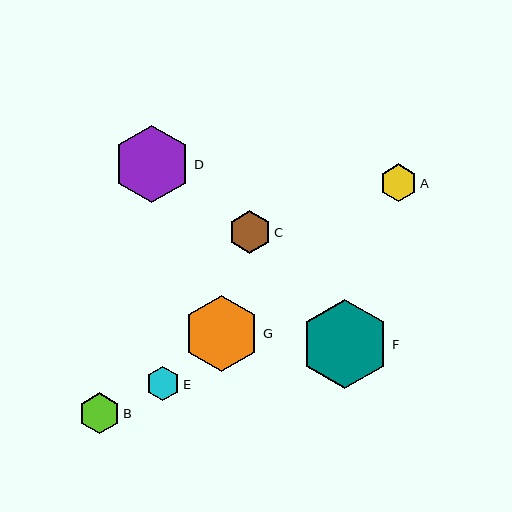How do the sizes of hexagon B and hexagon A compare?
Hexagon B and hexagon A are approximately the same size.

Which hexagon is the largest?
Hexagon F is the largest with a size of approximately 89 pixels.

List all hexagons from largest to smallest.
From largest to smallest: F, D, G, C, B, A, E.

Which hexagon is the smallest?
Hexagon E is the smallest with a size of approximately 34 pixels.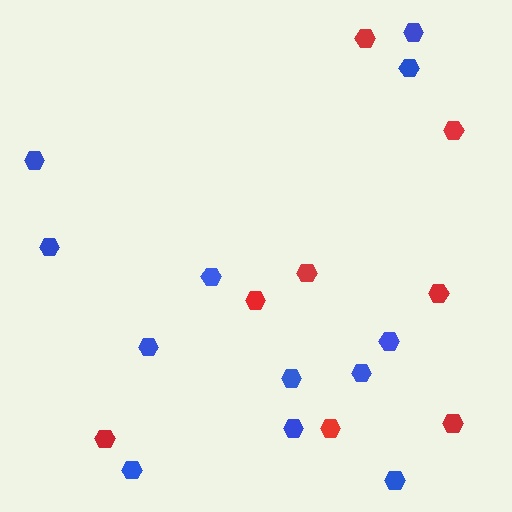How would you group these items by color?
There are 2 groups: one group of red hexagons (8) and one group of blue hexagons (12).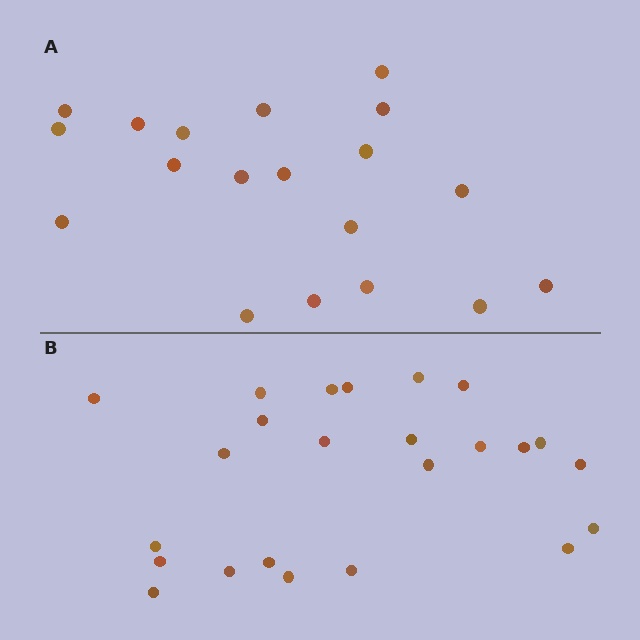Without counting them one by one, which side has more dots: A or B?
Region B (the bottom region) has more dots.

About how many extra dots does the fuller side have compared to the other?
Region B has about 5 more dots than region A.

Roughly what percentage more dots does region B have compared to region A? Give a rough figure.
About 25% more.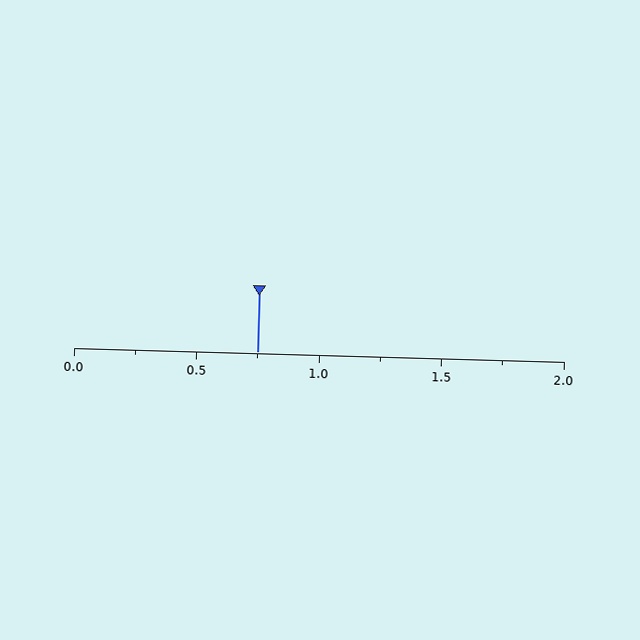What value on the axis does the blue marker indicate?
The marker indicates approximately 0.75.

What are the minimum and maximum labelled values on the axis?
The axis runs from 0.0 to 2.0.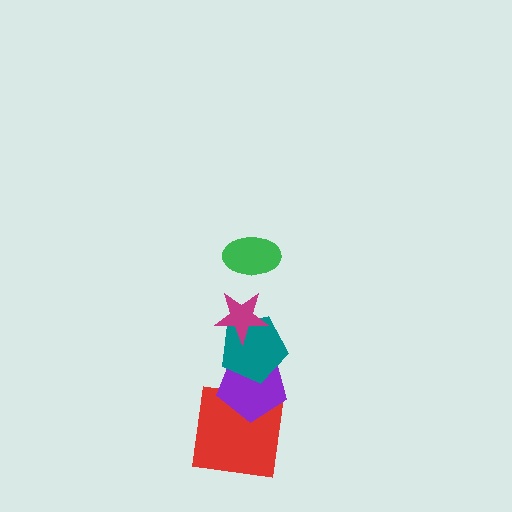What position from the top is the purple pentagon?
The purple pentagon is 4th from the top.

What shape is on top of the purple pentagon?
The teal pentagon is on top of the purple pentagon.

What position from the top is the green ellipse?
The green ellipse is 1st from the top.